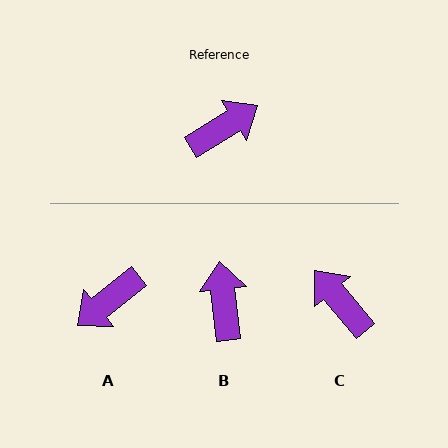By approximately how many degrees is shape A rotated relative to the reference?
Approximately 173 degrees clockwise.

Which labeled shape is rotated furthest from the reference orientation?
A, about 173 degrees away.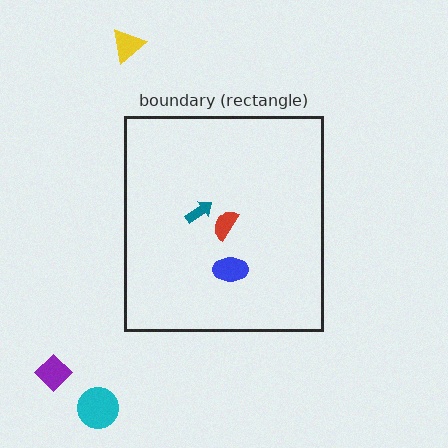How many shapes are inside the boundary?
3 inside, 3 outside.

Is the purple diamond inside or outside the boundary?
Outside.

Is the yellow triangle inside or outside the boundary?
Outside.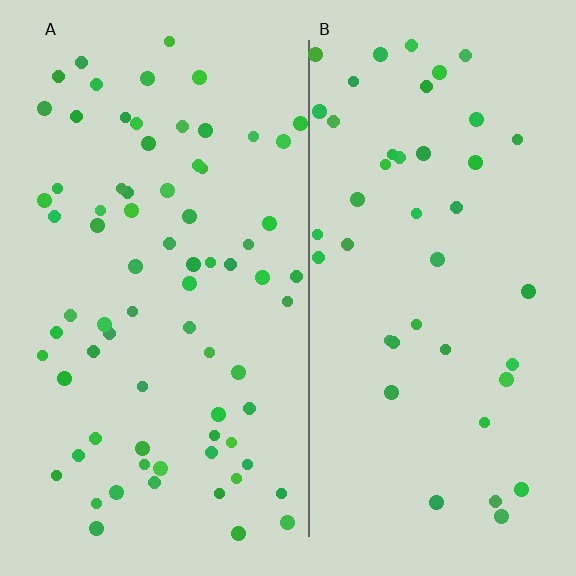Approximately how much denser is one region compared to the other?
Approximately 1.7× — region A over region B.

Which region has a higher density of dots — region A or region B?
A (the left).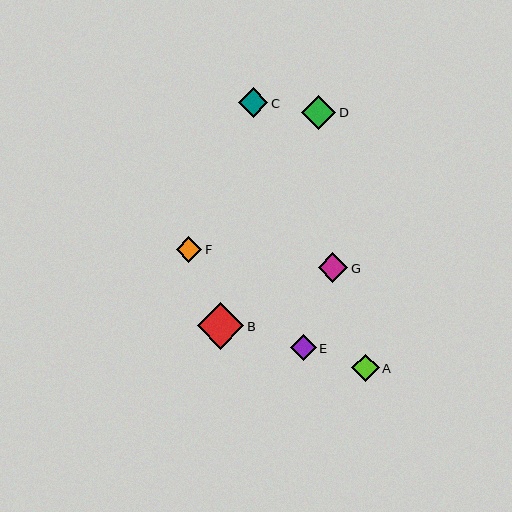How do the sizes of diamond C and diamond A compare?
Diamond C and diamond A are approximately the same size.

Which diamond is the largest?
Diamond B is the largest with a size of approximately 46 pixels.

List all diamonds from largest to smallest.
From largest to smallest: B, D, G, C, A, F, E.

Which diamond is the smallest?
Diamond E is the smallest with a size of approximately 25 pixels.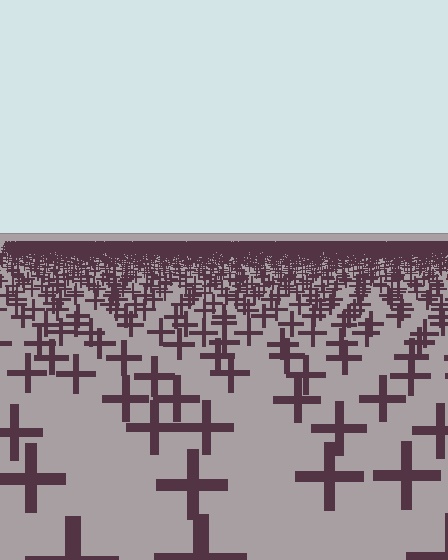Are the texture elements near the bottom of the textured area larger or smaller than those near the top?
Larger. Near the bottom, elements are closer to the viewer and appear at a bigger on-screen size.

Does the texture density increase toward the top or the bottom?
Density increases toward the top.